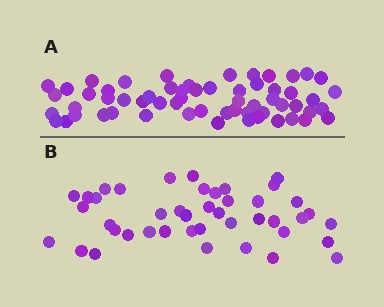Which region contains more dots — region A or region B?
Region A (the top region) has more dots.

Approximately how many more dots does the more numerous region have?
Region A has approximately 15 more dots than region B.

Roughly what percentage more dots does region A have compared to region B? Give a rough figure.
About 40% more.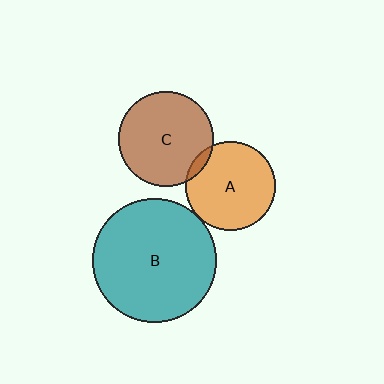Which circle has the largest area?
Circle B (teal).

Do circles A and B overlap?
Yes.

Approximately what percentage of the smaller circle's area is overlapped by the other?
Approximately 5%.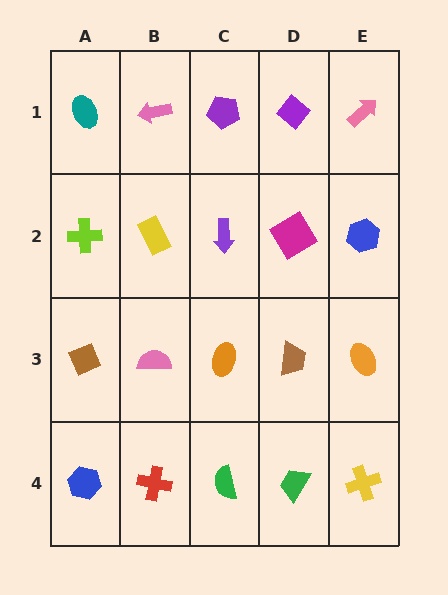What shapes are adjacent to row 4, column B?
A pink semicircle (row 3, column B), a blue hexagon (row 4, column A), a green semicircle (row 4, column C).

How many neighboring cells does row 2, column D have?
4.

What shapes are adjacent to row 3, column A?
A lime cross (row 2, column A), a blue hexagon (row 4, column A), a pink semicircle (row 3, column B).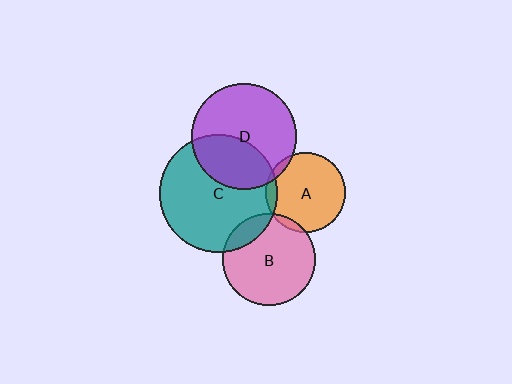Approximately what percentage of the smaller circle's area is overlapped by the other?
Approximately 15%.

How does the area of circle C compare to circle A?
Approximately 2.2 times.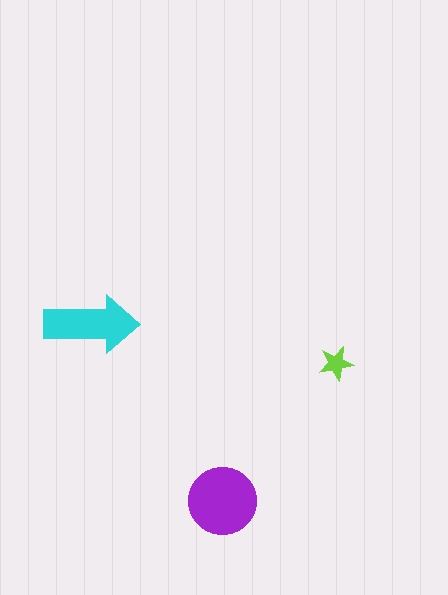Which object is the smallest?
The lime star.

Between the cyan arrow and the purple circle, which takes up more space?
The purple circle.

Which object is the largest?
The purple circle.